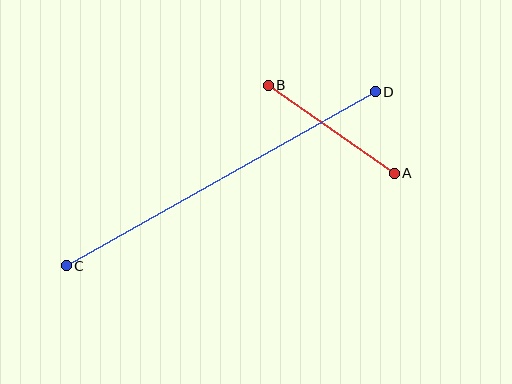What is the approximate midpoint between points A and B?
The midpoint is at approximately (331, 129) pixels.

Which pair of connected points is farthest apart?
Points C and D are farthest apart.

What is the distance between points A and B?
The distance is approximately 154 pixels.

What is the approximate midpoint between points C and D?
The midpoint is at approximately (221, 179) pixels.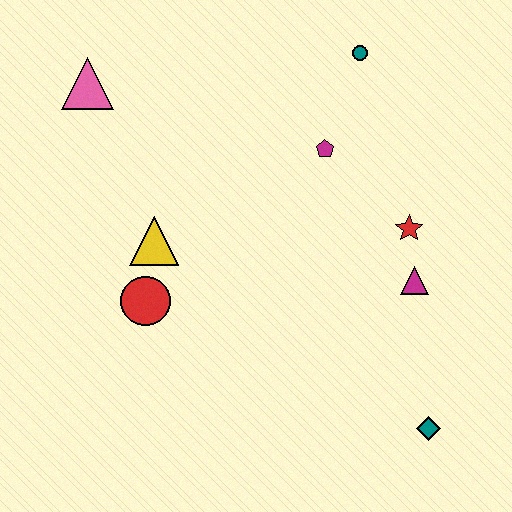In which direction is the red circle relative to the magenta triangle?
The red circle is to the left of the magenta triangle.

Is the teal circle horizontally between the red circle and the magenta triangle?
Yes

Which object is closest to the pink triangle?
The yellow triangle is closest to the pink triangle.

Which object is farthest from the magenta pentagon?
The teal diamond is farthest from the magenta pentagon.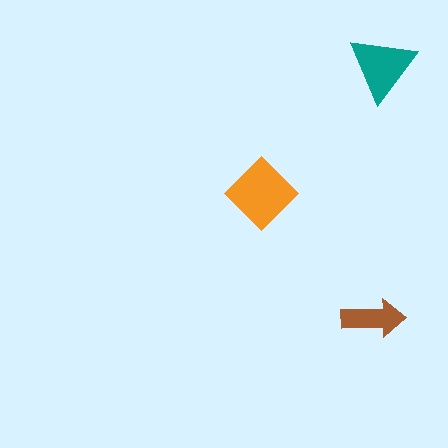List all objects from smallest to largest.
The brown arrow, the teal triangle, the orange diamond.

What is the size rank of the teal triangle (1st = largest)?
2nd.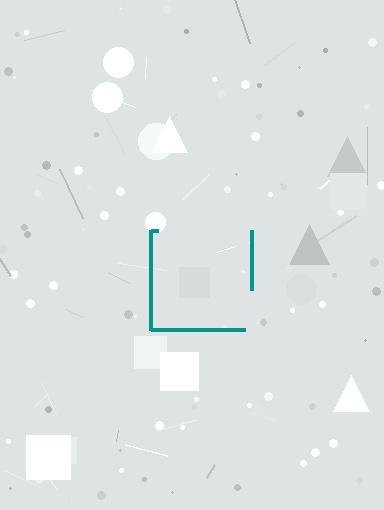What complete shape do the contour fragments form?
The contour fragments form a square.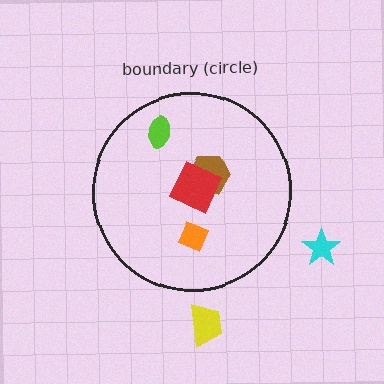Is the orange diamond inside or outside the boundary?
Inside.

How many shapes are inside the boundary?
4 inside, 2 outside.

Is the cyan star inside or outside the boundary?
Outside.